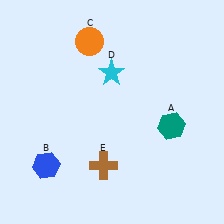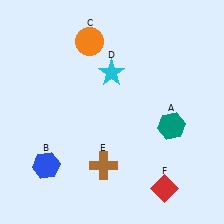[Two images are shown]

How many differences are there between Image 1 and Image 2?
There is 1 difference between the two images.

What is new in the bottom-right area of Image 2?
A red diamond (F) was added in the bottom-right area of Image 2.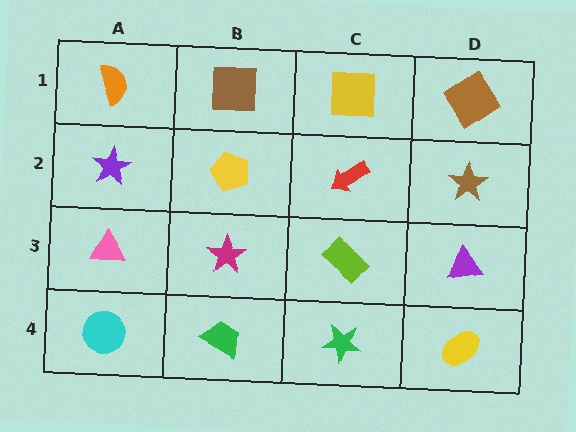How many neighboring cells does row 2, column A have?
3.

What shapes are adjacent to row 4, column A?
A pink triangle (row 3, column A), a green trapezoid (row 4, column B).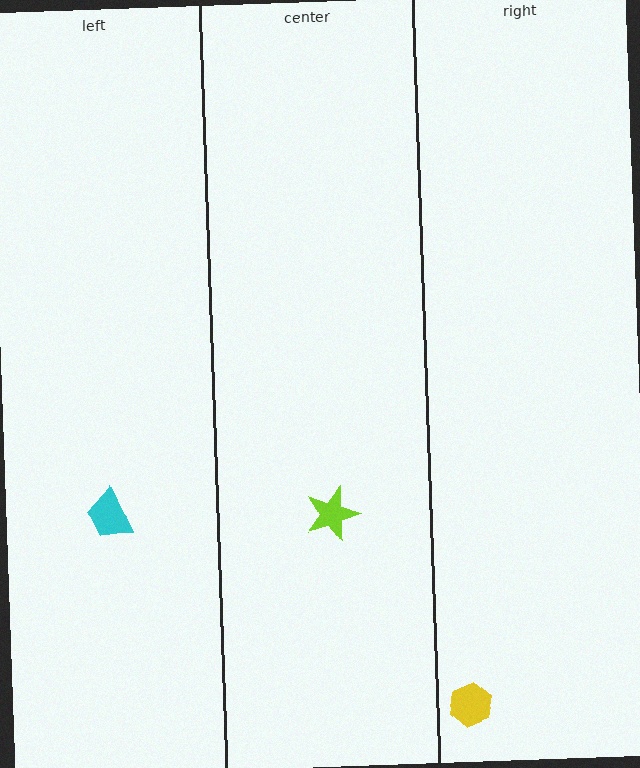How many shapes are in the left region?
1.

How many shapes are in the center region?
1.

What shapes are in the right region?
The yellow hexagon.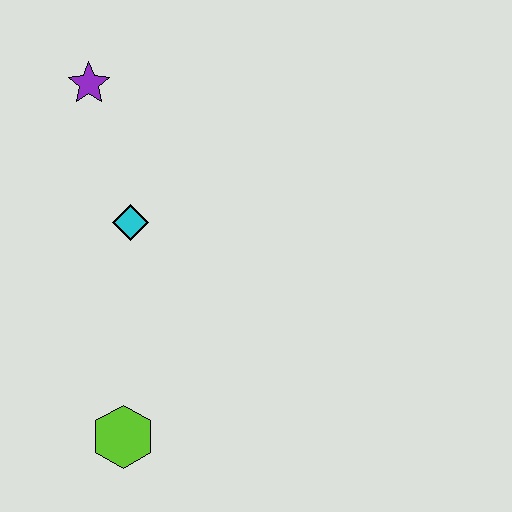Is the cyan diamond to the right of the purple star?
Yes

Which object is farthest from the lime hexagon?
The purple star is farthest from the lime hexagon.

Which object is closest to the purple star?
The cyan diamond is closest to the purple star.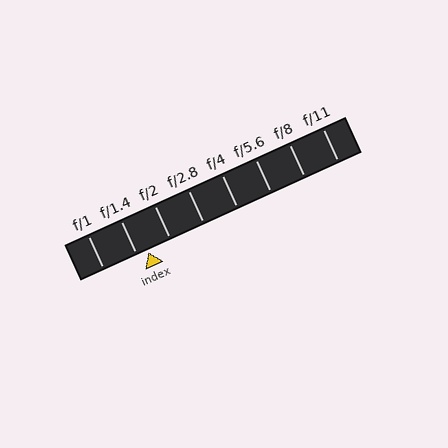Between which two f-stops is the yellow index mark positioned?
The index mark is between f/1.4 and f/2.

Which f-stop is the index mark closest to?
The index mark is closest to f/1.4.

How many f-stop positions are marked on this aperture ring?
There are 8 f-stop positions marked.